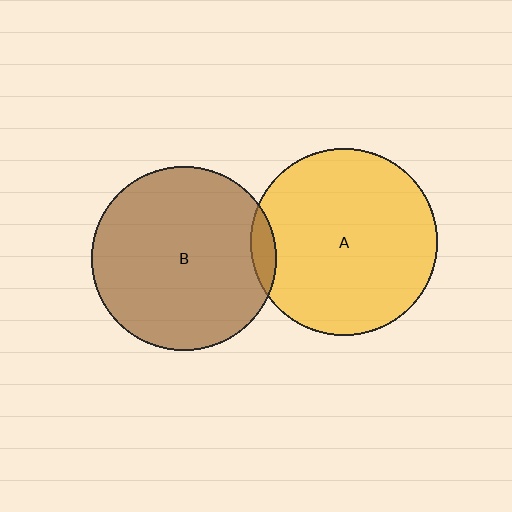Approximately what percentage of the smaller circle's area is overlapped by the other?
Approximately 5%.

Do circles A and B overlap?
Yes.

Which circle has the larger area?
Circle A (yellow).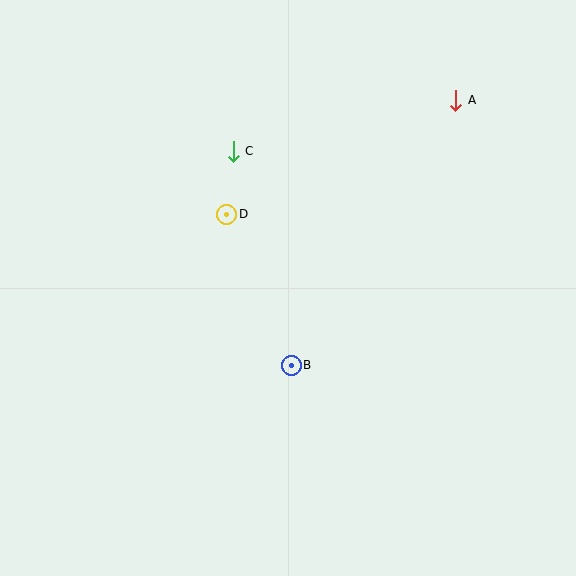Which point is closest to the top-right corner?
Point A is closest to the top-right corner.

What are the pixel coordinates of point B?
Point B is at (291, 365).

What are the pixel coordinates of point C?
Point C is at (233, 151).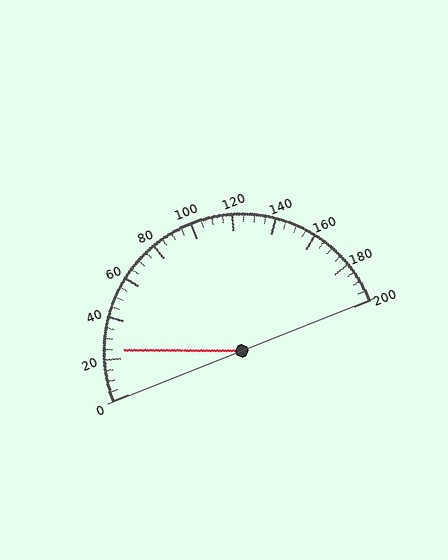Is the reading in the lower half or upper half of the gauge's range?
The reading is in the lower half of the range (0 to 200).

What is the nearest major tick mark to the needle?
The nearest major tick mark is 20.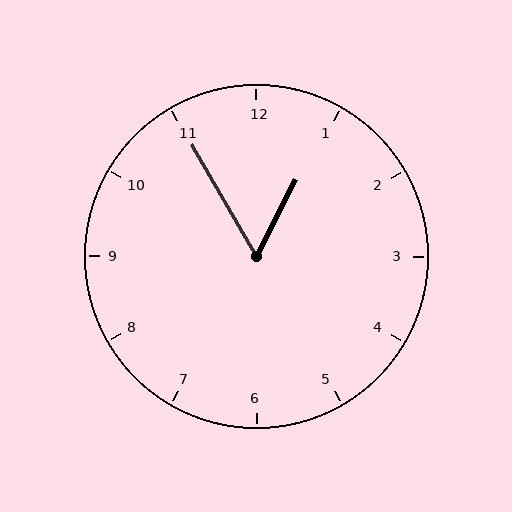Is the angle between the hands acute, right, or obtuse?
It is acute.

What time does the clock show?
12:55.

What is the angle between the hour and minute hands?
Approximately 58 degrees.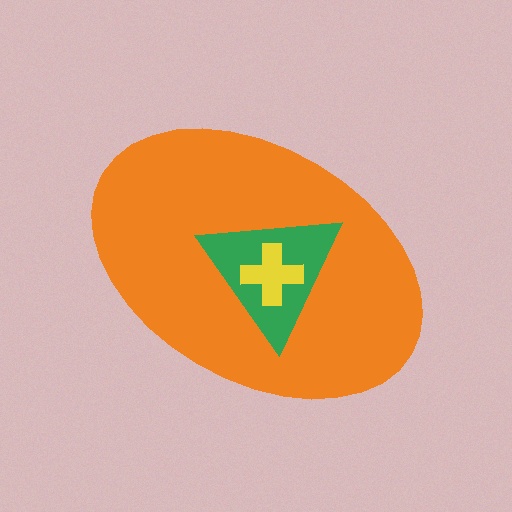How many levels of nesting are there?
3.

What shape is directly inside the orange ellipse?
The green triangle.